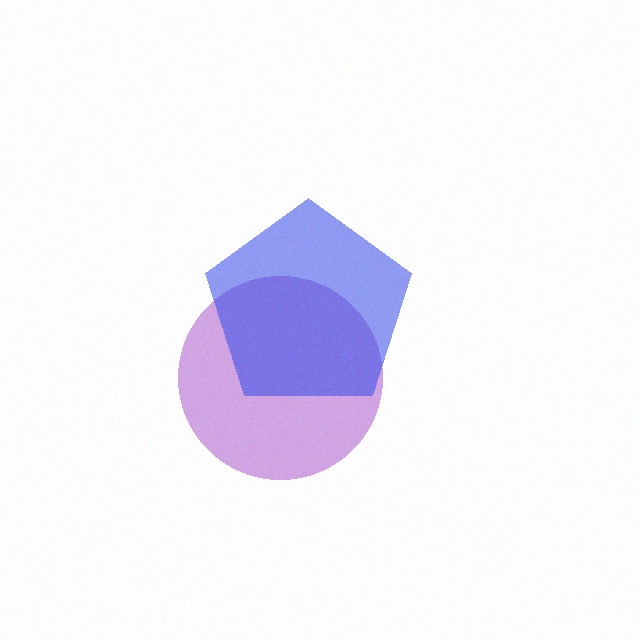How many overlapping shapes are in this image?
There are 2 overlapping shapes in the image.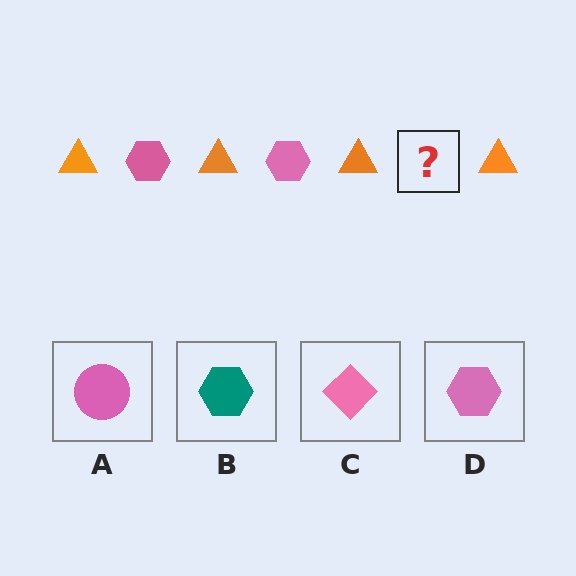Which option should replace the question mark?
Option D.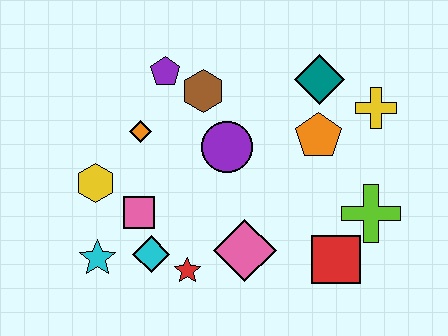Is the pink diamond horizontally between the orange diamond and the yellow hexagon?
No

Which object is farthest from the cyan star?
The yellow cross is farthest from the cyan star.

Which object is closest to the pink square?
The cyan diamond is closest to the pink square.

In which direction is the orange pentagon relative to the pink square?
The orange pentagon is to the right of the pink square.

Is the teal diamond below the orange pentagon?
No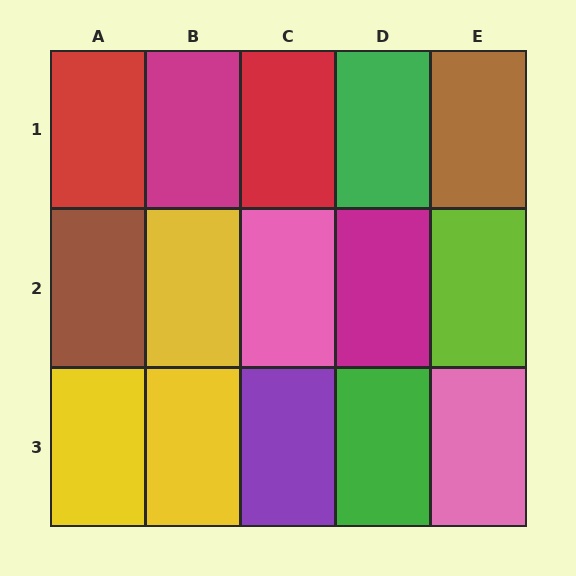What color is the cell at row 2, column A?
Brown.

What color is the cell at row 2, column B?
Yellow.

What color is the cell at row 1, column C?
Red.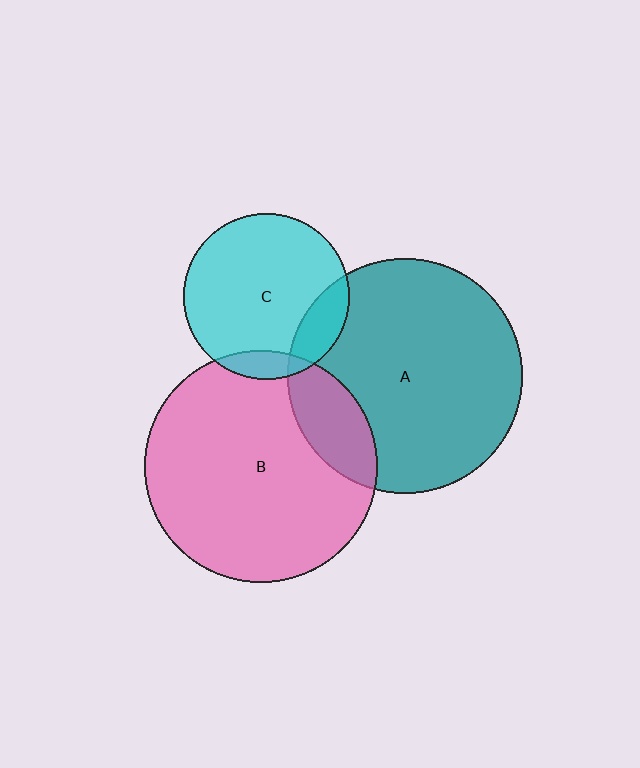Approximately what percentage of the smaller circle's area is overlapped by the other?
Approximately 15%.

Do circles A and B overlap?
Yes.